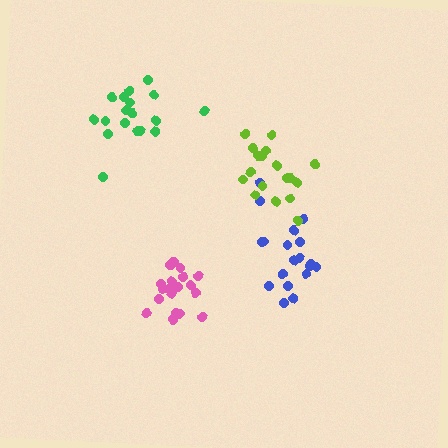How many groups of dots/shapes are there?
There are 4 groups.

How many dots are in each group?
Group 1: 19 dots, Group 2: 18 dots, Group 3: 19 dots, Group 4: 18 dots (74 total).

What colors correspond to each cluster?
The clusters are colored: blue, green, pink, lime.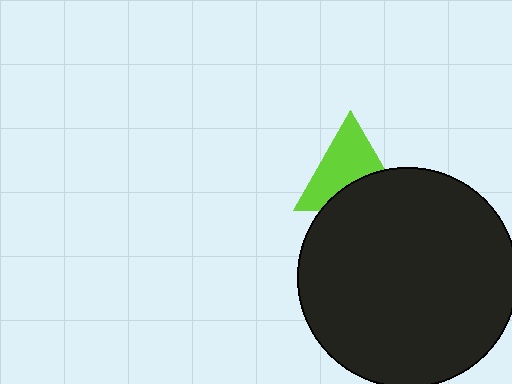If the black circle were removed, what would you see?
You would see the complete lime triangle.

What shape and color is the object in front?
The object in front is a black circle.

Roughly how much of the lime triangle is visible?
About half of it is visible (roughly 62%).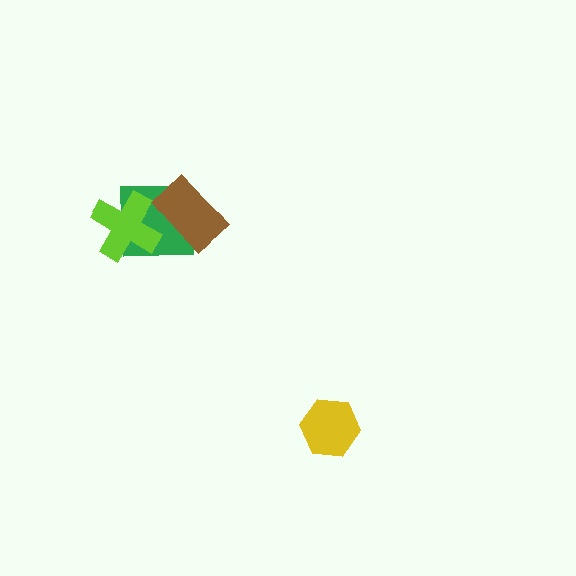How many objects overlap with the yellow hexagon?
0 objects overlap with the yellow hexagon.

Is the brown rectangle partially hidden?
No, no other shape covers it.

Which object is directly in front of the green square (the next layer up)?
The lime cross is directly in front of the green square.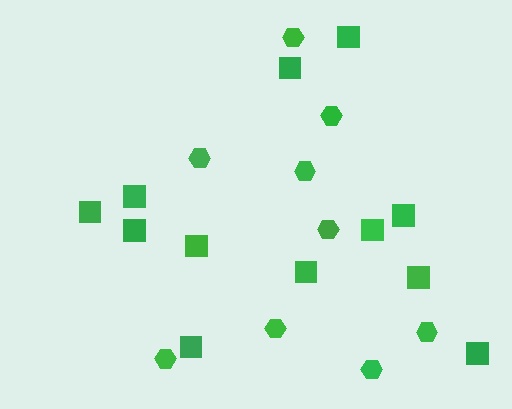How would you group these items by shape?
There are 2 groups: one group of hexagons (9) and one group of squares (12).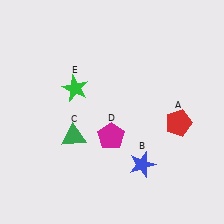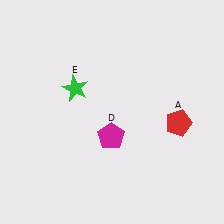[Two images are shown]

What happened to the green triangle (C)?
The green triangle (C) was removed in Image 2. It was in the bottom-left area of Image 1.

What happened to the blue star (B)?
The blue star (B) was removed in Image 2. It was in the bottom-right area of Image 1.